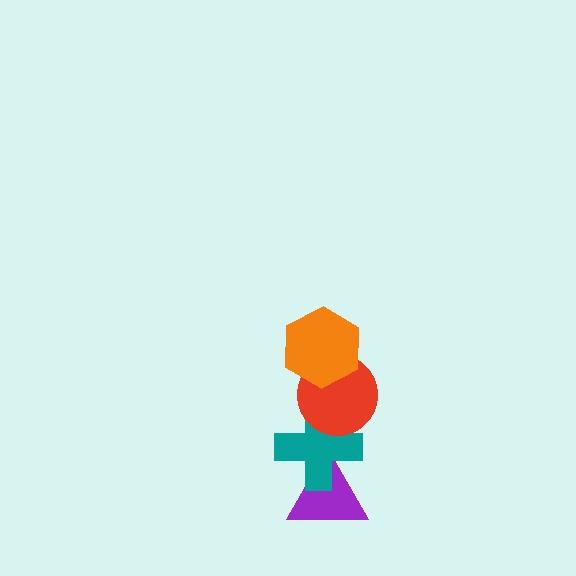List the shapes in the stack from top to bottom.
From top to bottom: the orange hexagon, the red circle, the teal cross, the purple triangle.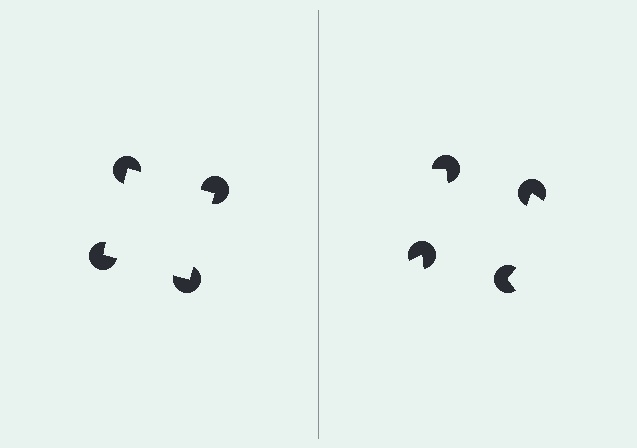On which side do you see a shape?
An illusory square appears on the left side. On the right side the wedge cuts are rotated, so no coherent shape forms.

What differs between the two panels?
The pac-man discs are positioned identically on both sides; only the wedge orientations differ. On the left they align to a square; on the right they are misaligned.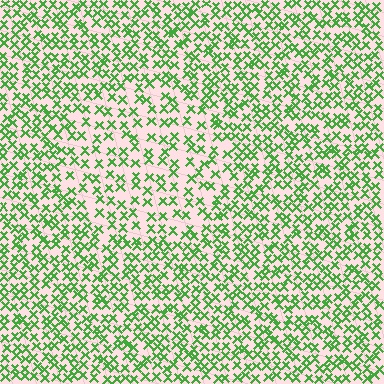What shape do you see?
I see a circle.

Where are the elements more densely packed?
The elements are more densely packed outside the circle boundary.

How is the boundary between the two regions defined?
The boundary is defined by a change in element density (approximately 1.7x ratio). All elements are the same color, size, and shape.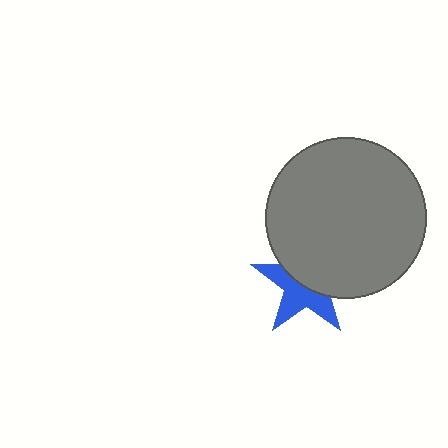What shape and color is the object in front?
The object in front is a gray circle.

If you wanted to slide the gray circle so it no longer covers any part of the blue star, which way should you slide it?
Slide it up — that is the most direct way to separate the two shapes.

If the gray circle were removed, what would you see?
You would see the complete blue star.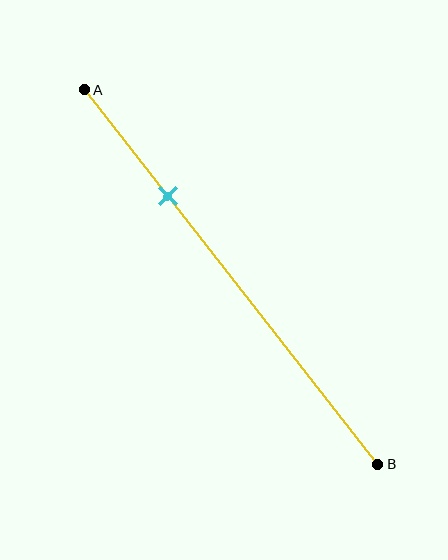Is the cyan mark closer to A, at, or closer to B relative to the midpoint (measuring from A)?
The cyan mark is closer to point A than the midpoint of segment AB.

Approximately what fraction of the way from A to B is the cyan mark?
The cyan mark is approximately 30% of the way from A to B.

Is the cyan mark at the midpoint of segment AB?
No, the mark is at about 30% from A, not at the 50% midpoint.